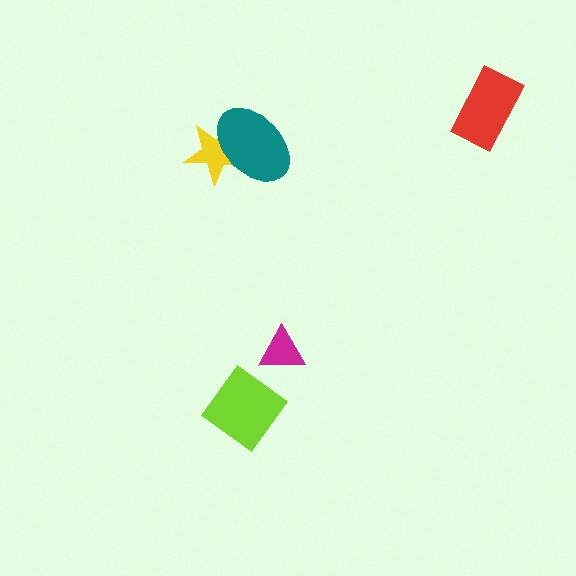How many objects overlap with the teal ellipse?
1 object overlaps with the teal ellipse.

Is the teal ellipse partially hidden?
No, no other shape covers it.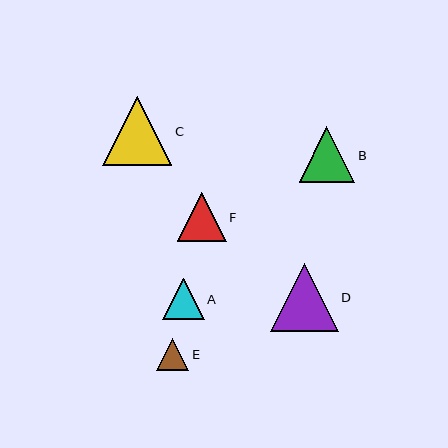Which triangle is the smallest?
Triangle E is the smallest with a size of approximately 32 pixels.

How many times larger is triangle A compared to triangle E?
Triangle A is approximately 1.3 times the size of triangle E.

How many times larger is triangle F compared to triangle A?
Triangle F is approximately 1.2 times the size of triangle A.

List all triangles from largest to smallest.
From largest to smallest: C, D, B, F, A, E.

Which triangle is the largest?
Triangle C is the largest with a size of approximately 69 pixels.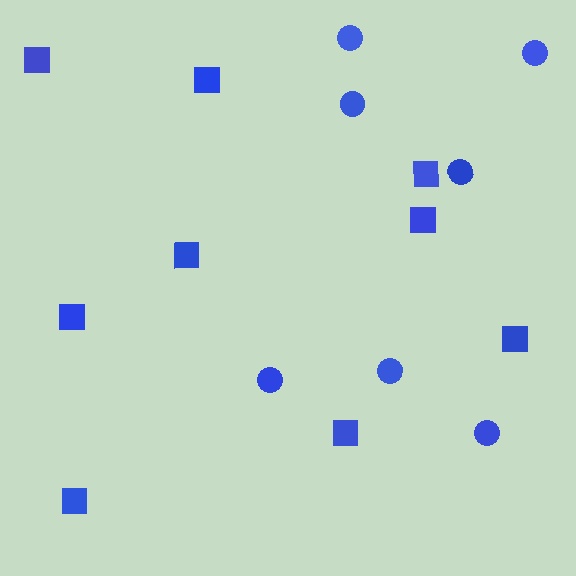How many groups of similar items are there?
There are 2 groups: one group of squares (9) and one group of circles (7).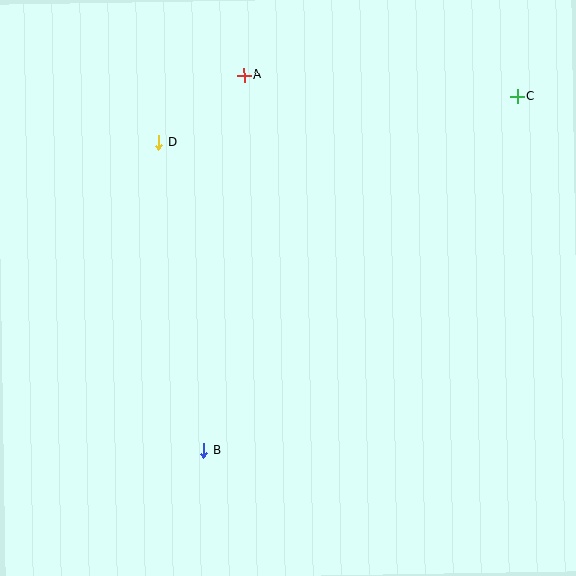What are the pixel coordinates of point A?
Point A is at (244, 75).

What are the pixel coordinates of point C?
Point C is at (517, 97).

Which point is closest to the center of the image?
Point B at (204, 451) is closest to the center.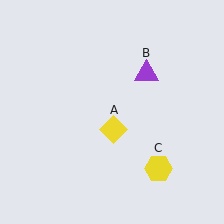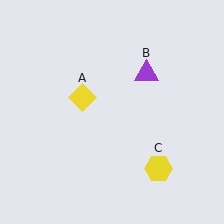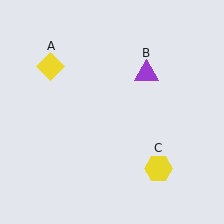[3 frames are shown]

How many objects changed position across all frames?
1 object changed position: yellow diamond (object A).